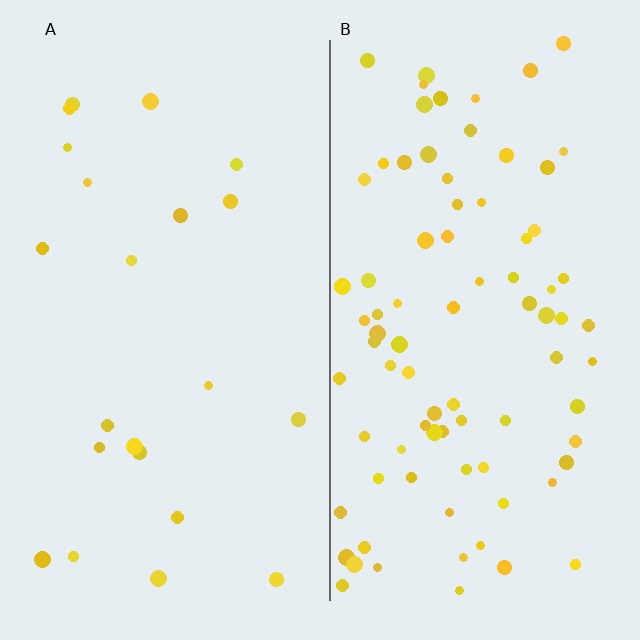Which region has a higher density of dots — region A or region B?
B (the right).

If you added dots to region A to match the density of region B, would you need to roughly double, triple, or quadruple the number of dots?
Approximately quadruple.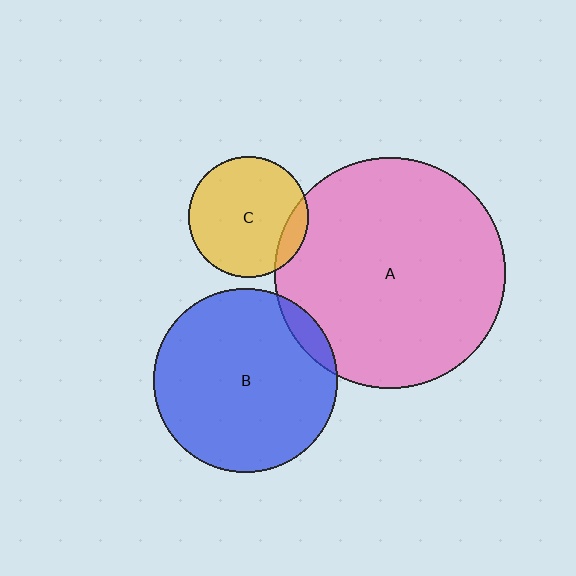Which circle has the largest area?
Circle A (pink).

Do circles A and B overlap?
Yes.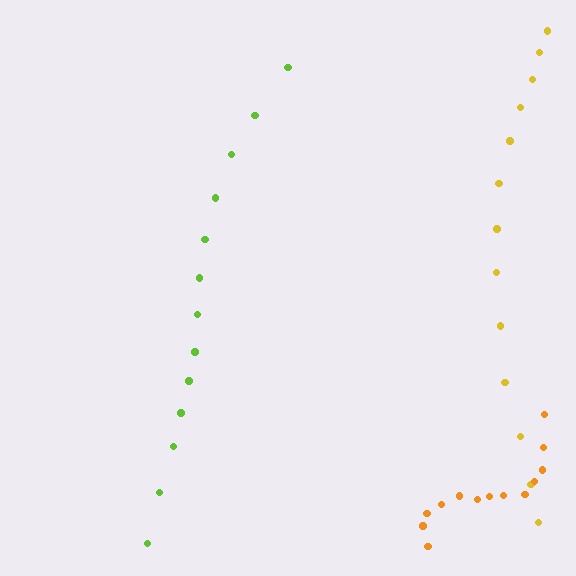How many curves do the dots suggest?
There are 3 distinct paths.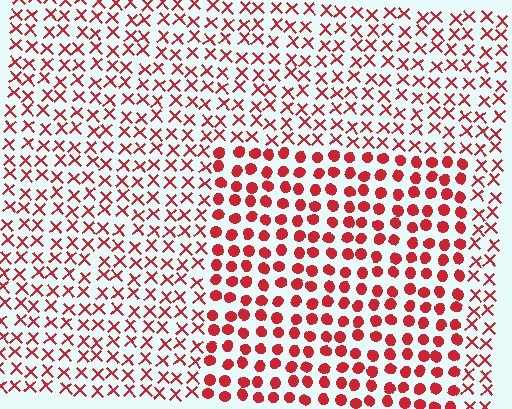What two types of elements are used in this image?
The image uses circles inside the rectangle region and X marks outside it.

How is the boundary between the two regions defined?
The boundary is defined by a change in element shape: circles inside vs. X marks outside. All elements share the same color and spacing.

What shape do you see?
I see a rectangle.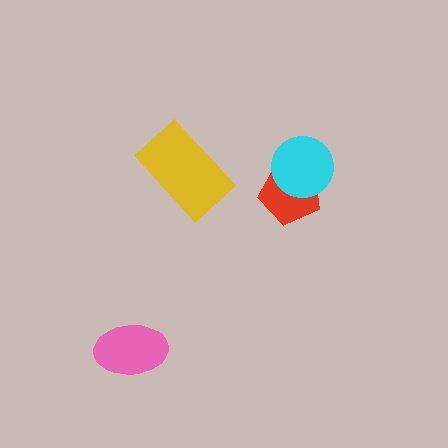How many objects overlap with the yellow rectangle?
0 objects overlap with the yellow rectangle.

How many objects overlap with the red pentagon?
1 object overlaps with the red pentagon.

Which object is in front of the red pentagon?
The cyan circle is in front of the red pentagon.